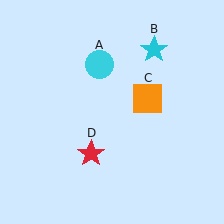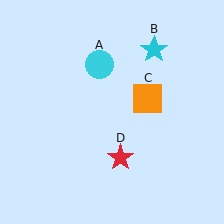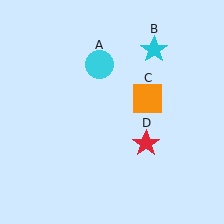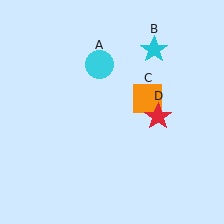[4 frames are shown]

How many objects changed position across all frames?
1 object changed position: red star (object D).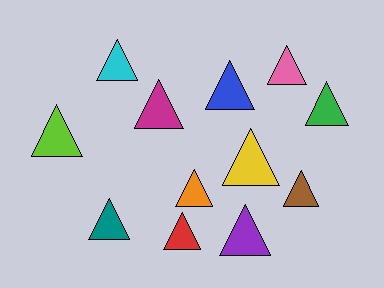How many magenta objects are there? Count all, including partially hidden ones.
There is 1 magenta object.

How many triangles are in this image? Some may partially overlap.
There are 12 triangles.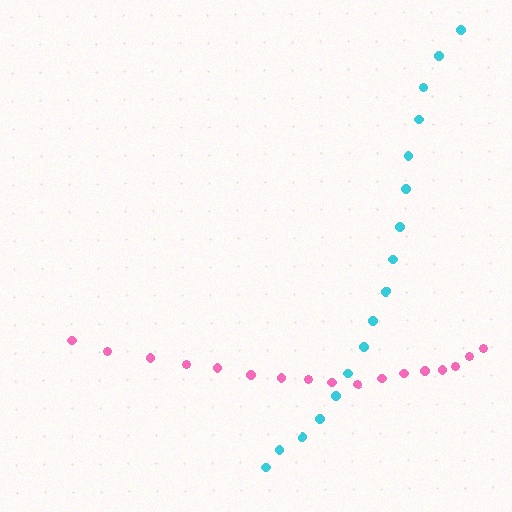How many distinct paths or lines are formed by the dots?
There are 2 distinct paths.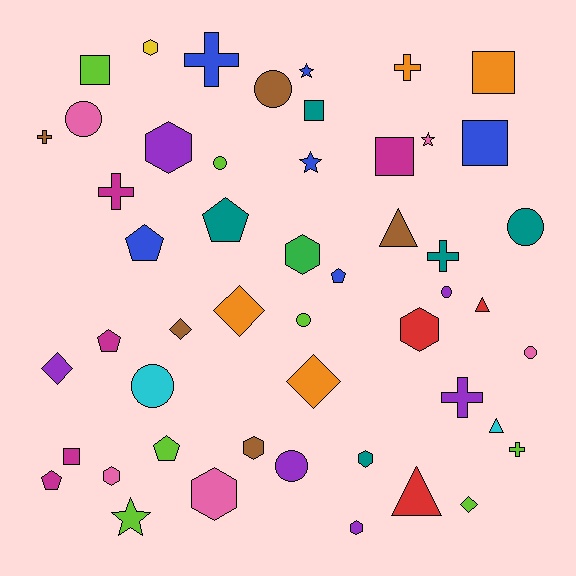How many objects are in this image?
There are 50 objects.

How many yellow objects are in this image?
There is 1 yellow object.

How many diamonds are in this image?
There are 5 diamonds.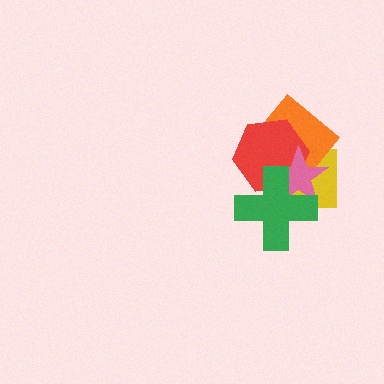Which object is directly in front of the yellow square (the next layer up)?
The orange diamond is directly in front of the yellow square.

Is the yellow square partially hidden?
Yes, it is partially covered by another shape.